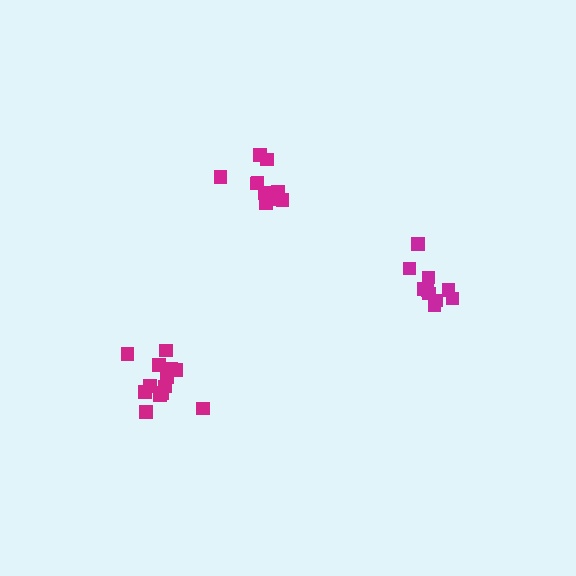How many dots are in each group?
Group 1: 13 dots, Group 2: 10 dots, Group 3: 10 dots (33 total).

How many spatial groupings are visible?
There are 3 spatial groupings.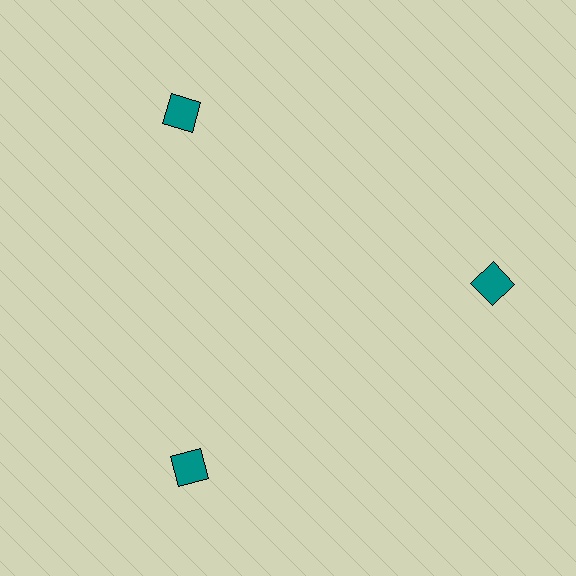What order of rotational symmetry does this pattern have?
This pattern has 3-fold rotational symmetry.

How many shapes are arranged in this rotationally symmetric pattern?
There are 3 shapes, arranged in 3 groups of 1.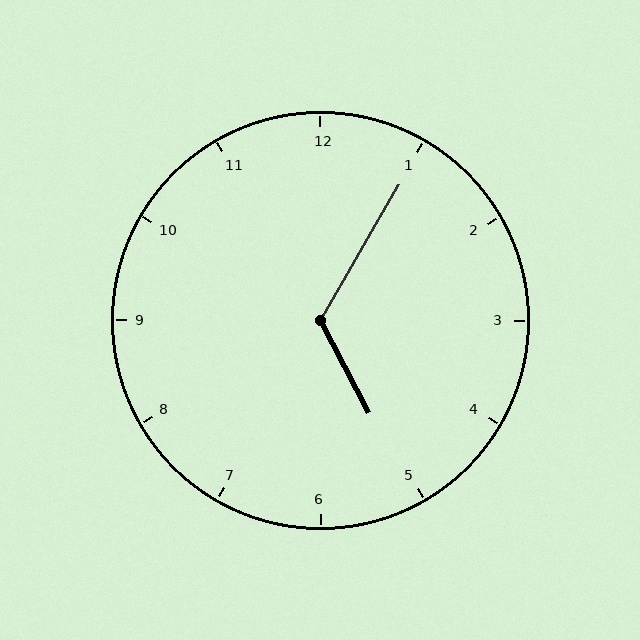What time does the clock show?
5:05.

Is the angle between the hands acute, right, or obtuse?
It is obtuse.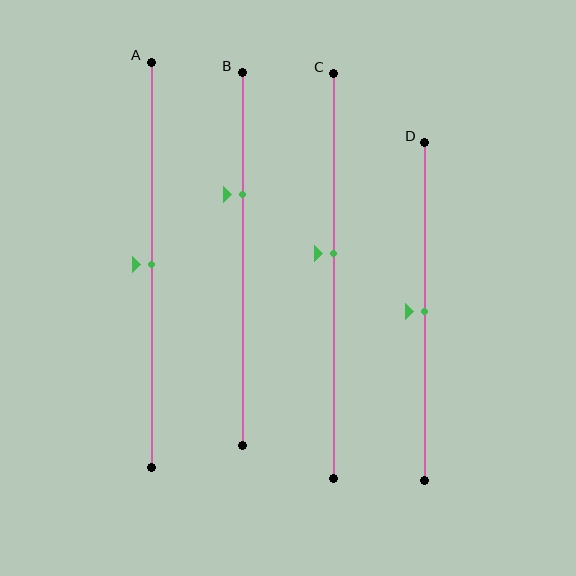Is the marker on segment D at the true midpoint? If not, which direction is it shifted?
Yes, the marker on segment D is at the true midpoint.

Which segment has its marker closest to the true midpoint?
Segment A has its marker closest to the true midpoint.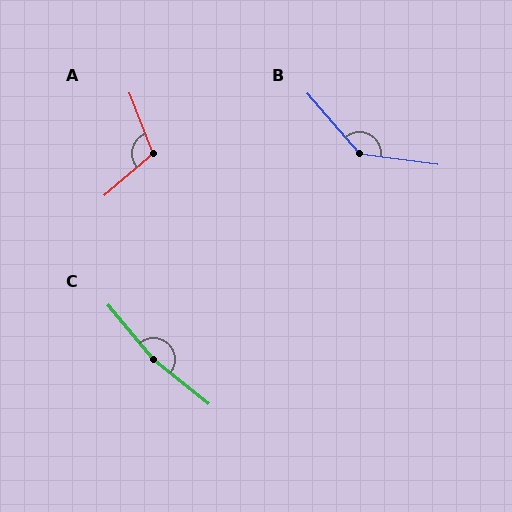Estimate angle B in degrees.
Approximately 138 degrees.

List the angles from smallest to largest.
A (109°), B (138°), C (169°).